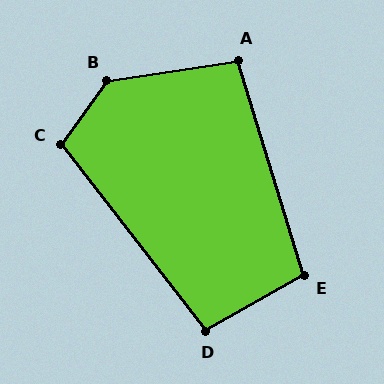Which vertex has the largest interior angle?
B, at approximately 135 degrees.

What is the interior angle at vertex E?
Approximately 102 degrees (obtuse).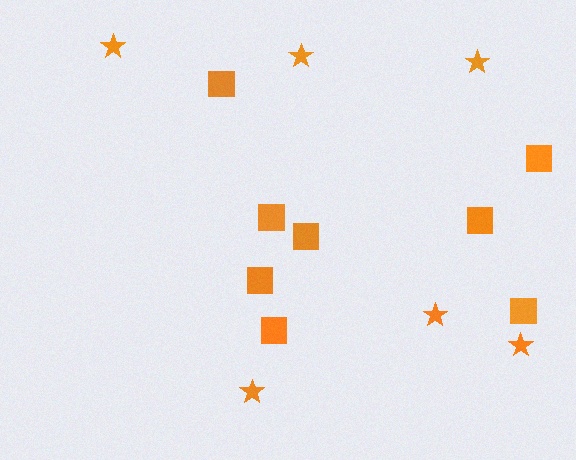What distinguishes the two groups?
There are 2 groups: one group of squares (8) and one group of stars (6).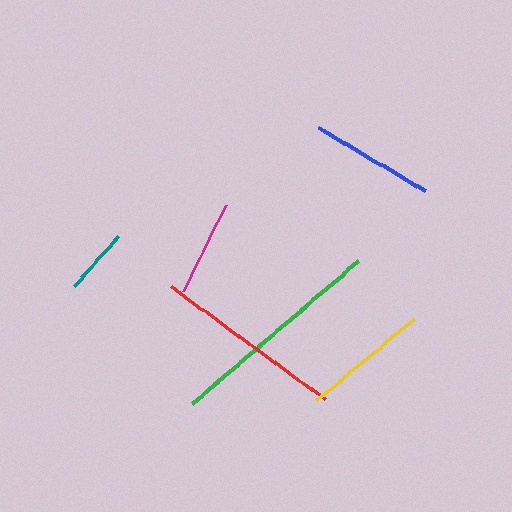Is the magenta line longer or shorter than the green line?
The green line is longer than the magenta line.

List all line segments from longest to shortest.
From longest to shortest: green, red, yellow, blue, magenta, teal.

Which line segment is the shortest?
The teal line is the shortest at approximately 67 pixels.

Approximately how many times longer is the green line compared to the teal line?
The green line is approximately 3.3 times the length of the teal line.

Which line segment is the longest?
The green line is the longest at approximately 219 pixels.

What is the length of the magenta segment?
The magenta segment is approximately 96 pixels long.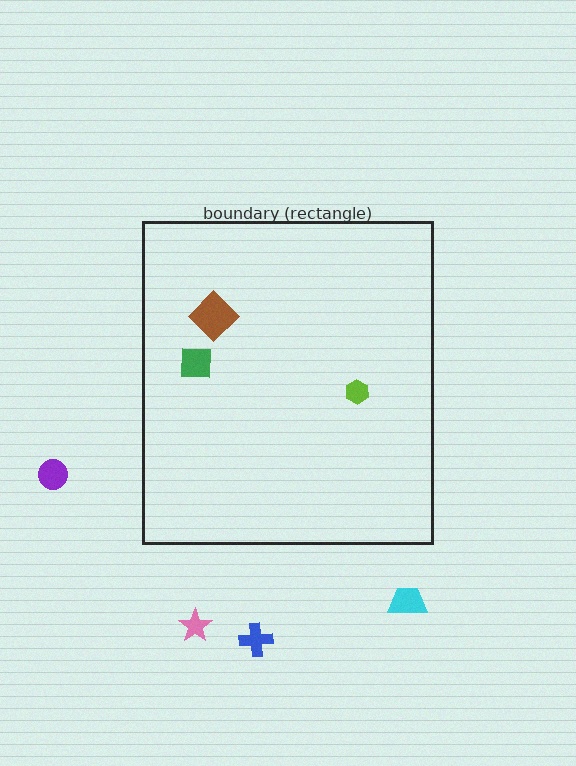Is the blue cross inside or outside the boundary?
Outside.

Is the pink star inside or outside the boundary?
Outside.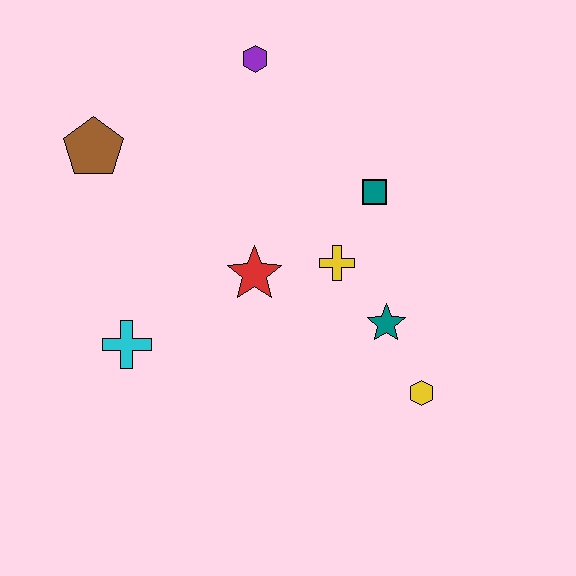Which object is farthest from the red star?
The purple hexagon is farthest from the red star.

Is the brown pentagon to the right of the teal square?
No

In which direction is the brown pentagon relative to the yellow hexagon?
The brown pentagon is to the left of the yellow hexagon.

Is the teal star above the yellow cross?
No